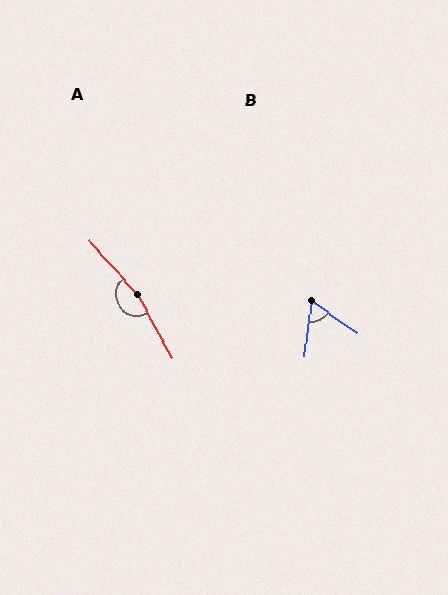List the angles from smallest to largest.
B (61°), A (167°).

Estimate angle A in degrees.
Approximately 167 degrees.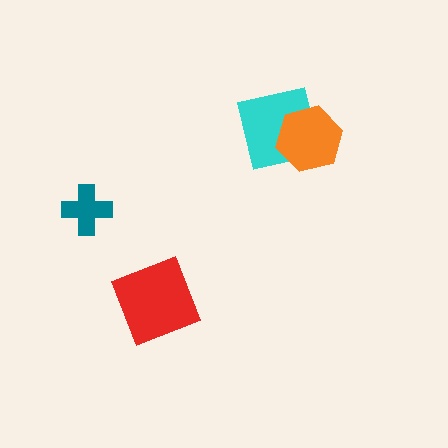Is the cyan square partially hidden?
Yes, it is partially covered by another shape.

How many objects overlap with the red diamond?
0 objects overlap with the red diamond.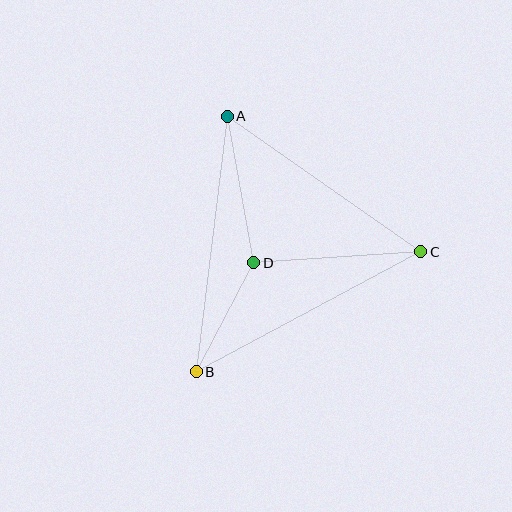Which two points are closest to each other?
Points B and D are closest to each other.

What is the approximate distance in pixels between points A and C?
The distance between A and C is approximately 236 pixels.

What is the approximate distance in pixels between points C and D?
The distance between C and D is approximately 167 pixels.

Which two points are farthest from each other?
Points A and B are farthest from each other.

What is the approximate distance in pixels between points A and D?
The distance between A and D is approximately 149 pixels.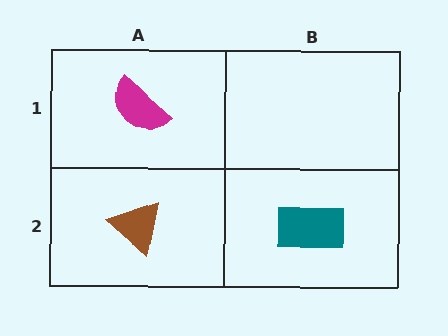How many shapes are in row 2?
2 shapes.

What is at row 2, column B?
A teal rectangle.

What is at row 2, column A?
A brown triangle.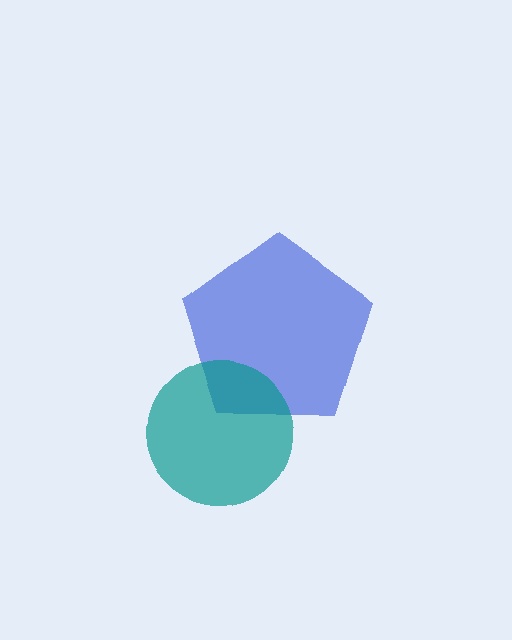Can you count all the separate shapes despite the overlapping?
Yes, there are 2 separate shapes.